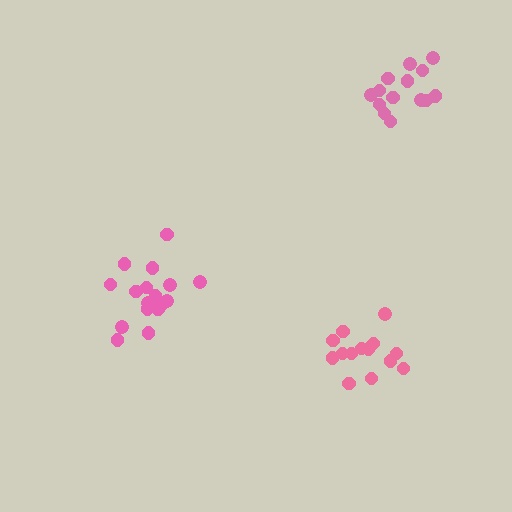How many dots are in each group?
Group 1: 17 dots, Group 2: 14 dots, Group 3: 14 dots (45 total).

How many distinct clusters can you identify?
There are 3 distinct clusters.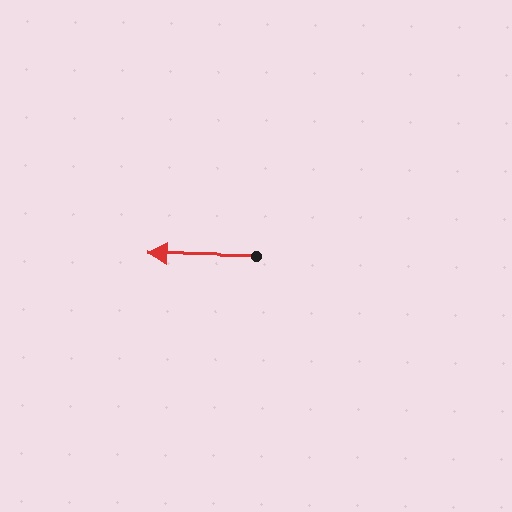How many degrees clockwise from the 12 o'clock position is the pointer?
Approximately 271 degrees.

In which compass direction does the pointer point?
West.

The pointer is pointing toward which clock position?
Roughly 9 o'clock.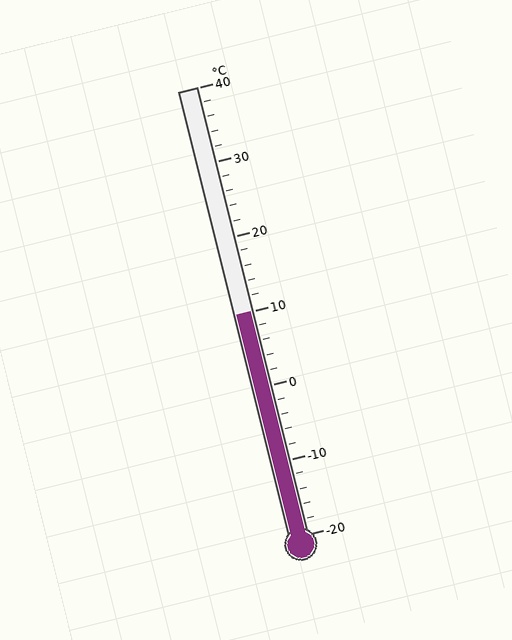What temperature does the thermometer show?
The thermometer shows approximately 10°C.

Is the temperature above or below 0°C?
The temperature is above 0°C.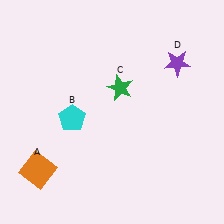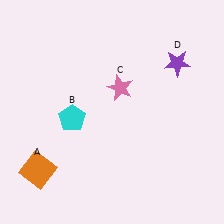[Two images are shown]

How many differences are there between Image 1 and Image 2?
There is 1 difference between the two images.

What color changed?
The star (C) changed from green in Image 1 to pink in Image 2.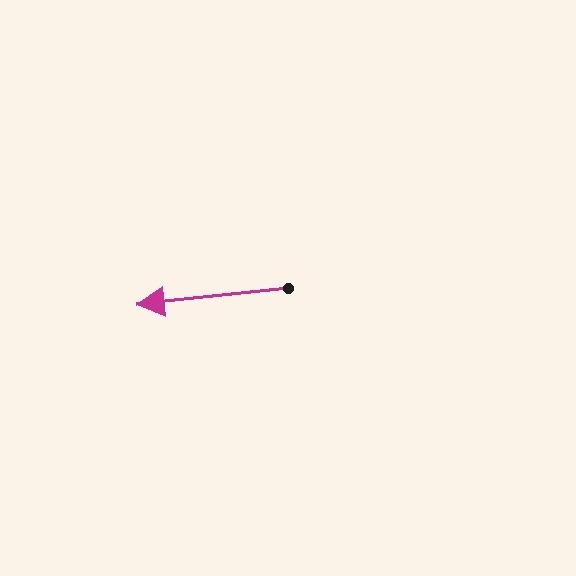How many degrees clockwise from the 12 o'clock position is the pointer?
Approximately 264 degrees.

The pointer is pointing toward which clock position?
Roughly 9 o'clock.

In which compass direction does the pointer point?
West.